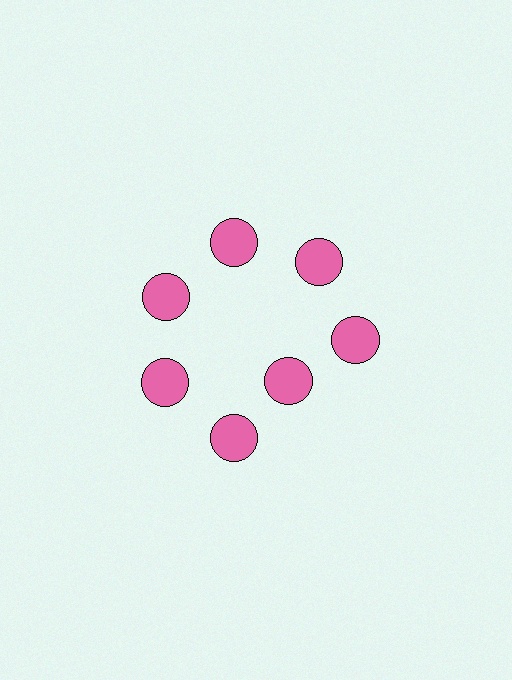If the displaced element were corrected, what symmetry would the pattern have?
It would have 7-fold rotational symmetry — the pattern would map onto itself every 51 degrees.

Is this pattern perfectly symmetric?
No. The 7 pink circles are arranged in a ring, but one element near the 5 o'clock position is pulled inward toward the center, breaking the 7-fold rotational symmetry.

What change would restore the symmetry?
The symmetry would be restored by moving it outward, back onto the ring so that all 7 circles sit at equal angles and equal distance from the center.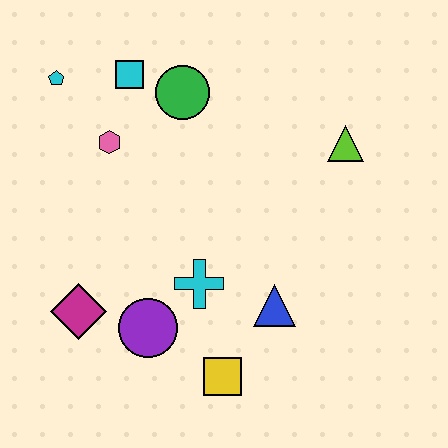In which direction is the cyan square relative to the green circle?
The cyan square is to the left of the green circle.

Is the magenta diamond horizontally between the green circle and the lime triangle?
No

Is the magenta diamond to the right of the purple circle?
No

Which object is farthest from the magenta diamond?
The lime triangle is farthest from the magenta diamond.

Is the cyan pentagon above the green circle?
Yes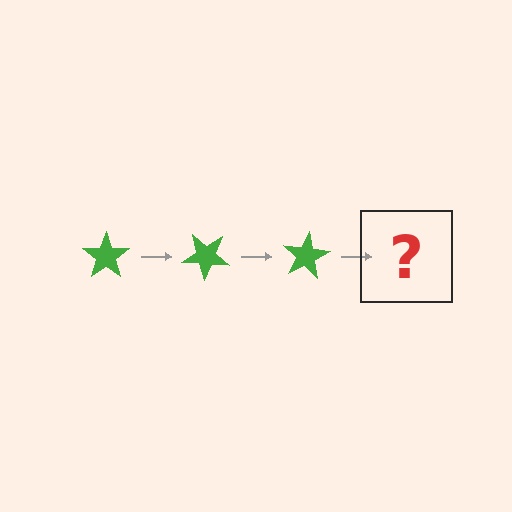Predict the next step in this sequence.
The next step is a green star rotated 120 degrees.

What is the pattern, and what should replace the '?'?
The pattern is that the star rotates 40 degrees each step. The '?' should be a green star rotated 120 degrees.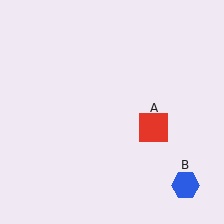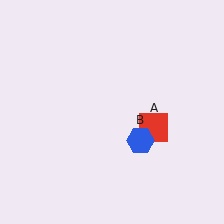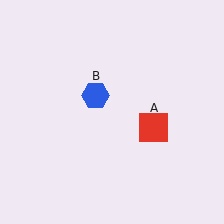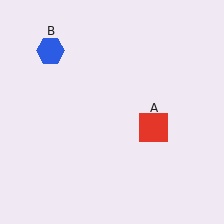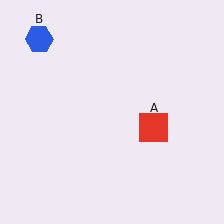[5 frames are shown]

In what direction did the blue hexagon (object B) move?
The blue hexagon (object B) moved up and to the left.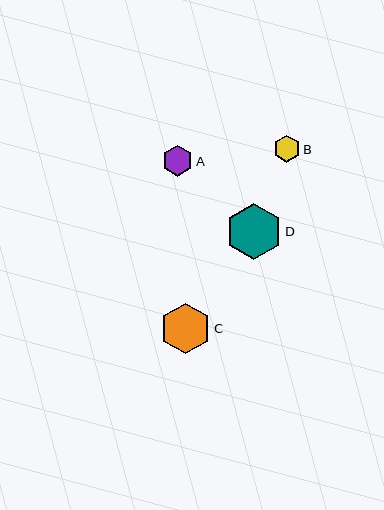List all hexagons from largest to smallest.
From largest to smallest: D, C, A, B.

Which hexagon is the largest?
Hexagon D is the largest with a size of approximately 57 pixels.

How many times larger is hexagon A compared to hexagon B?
Hexagon A is approximately 1.1 times the size of hexagon B.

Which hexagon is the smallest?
Hexagon B is the smallest with a size of approximately 27 pixels.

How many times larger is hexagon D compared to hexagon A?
Hexagon D is approximately 1.8 times the size of hexagon A.